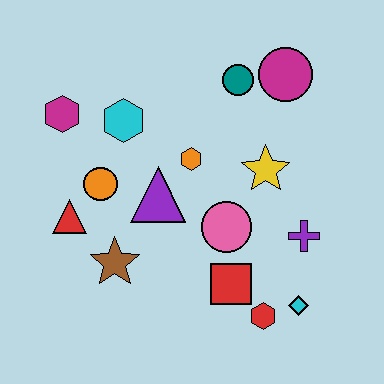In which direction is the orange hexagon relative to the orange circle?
The orange hexagon is to the right of the orange circle.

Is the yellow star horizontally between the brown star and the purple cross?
Yes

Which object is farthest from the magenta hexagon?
The cyan diamond is farthest from the magenta hexagon.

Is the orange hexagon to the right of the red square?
No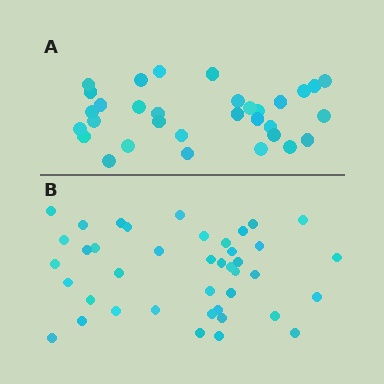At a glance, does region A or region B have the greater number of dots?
Region B (the bottom region) has more dots.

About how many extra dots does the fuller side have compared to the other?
Region B has roughly 8 or so more dots than region A.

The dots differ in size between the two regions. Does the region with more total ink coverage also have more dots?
No. Region A has more total ink coverage because its dots are larger, but region B actually contains more individual dots. Total area can be misleading — the number of items is what matters here.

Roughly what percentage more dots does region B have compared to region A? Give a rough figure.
About 30% more.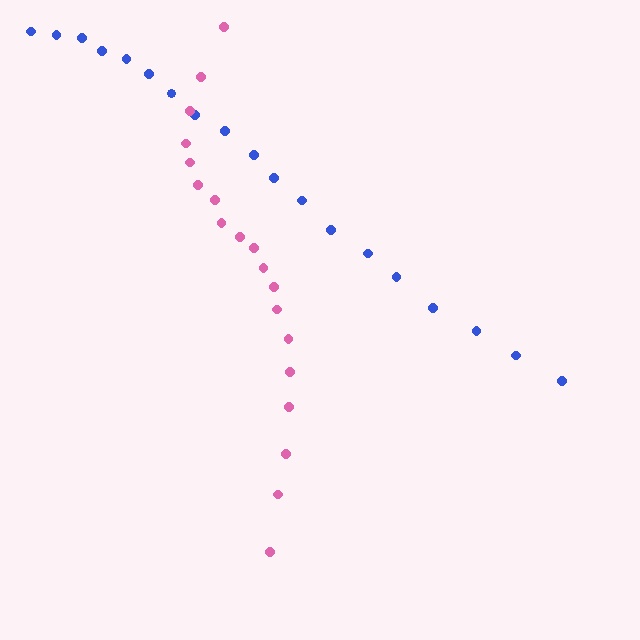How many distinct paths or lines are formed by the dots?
There are 2 distinct paths.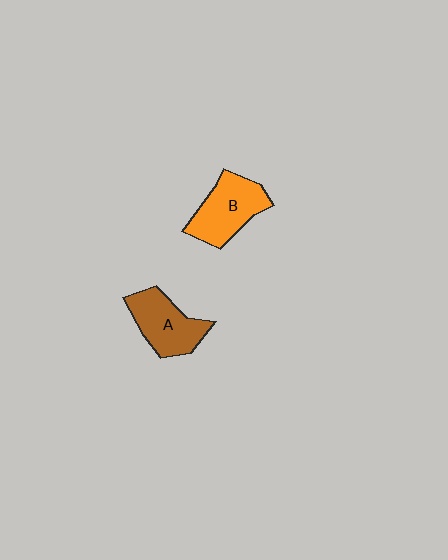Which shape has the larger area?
Shape B (orange).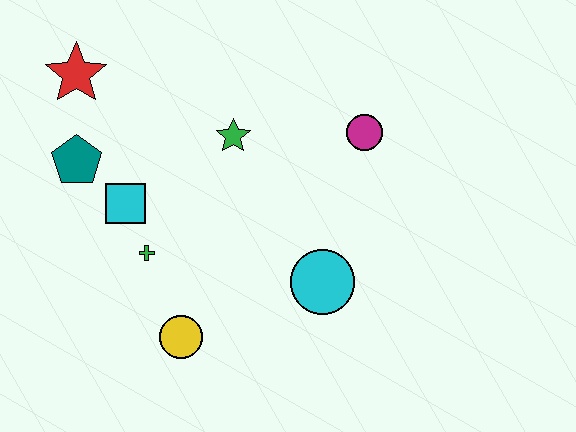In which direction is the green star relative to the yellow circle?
The green star is above the yellow circle.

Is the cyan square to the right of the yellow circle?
No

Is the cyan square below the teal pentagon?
Yes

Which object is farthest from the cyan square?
The magenta circle is farthest from the cyan square.